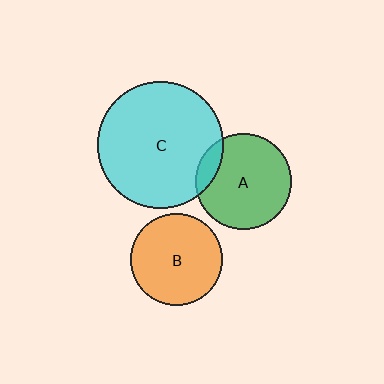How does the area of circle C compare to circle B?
Approximately 1.9 times.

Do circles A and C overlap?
Yes.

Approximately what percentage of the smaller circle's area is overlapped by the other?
Approximately 15%.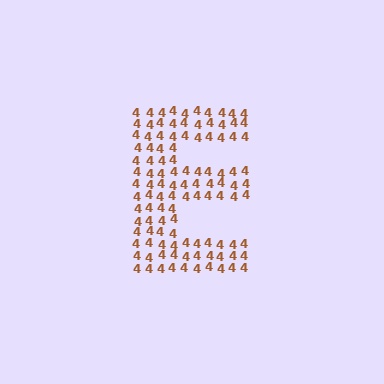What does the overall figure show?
The overall figure shows the letter E.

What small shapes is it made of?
It is made of small digit 4's.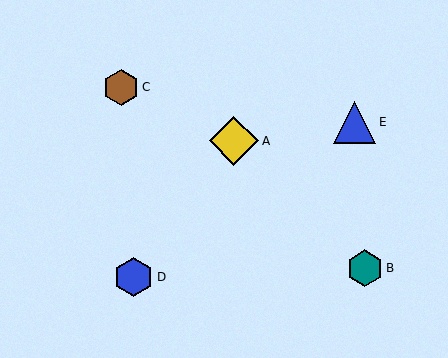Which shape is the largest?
The yellow diamond (labeled A) is the largest.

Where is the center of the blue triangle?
The center of the blue triangle is at (355, 122).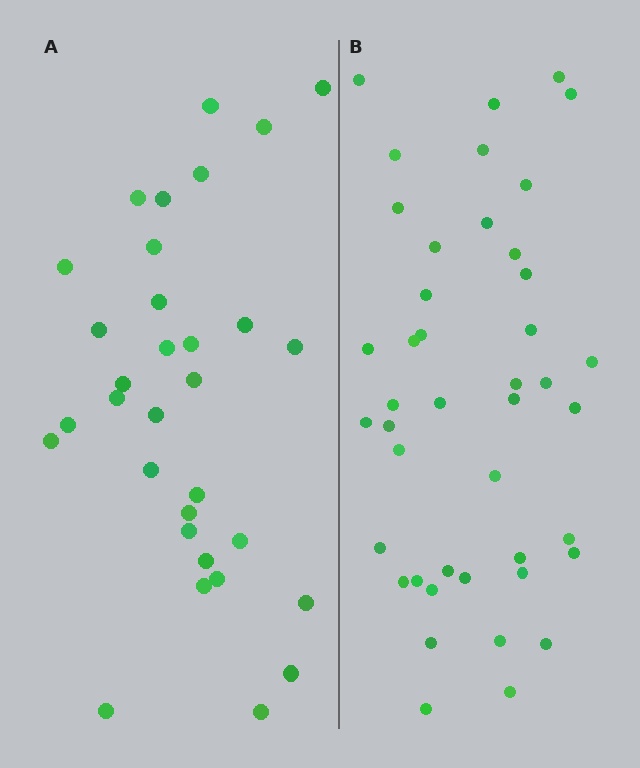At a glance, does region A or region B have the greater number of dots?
Region B (the right region) has more dots.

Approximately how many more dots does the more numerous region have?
Region B has roughly 12 or so more dots than region A.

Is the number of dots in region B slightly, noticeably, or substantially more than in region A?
Region B has noticeably more, but not dramatically so. The ratio is roughly 1.3 to 1.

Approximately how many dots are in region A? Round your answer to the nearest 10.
About 30 dots. (The exact count is 32, which rounds to 30.)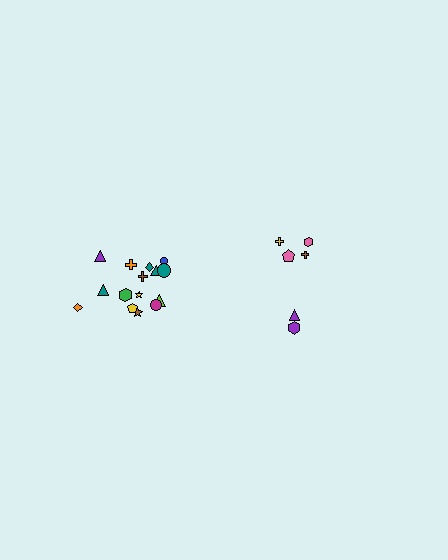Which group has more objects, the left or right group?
The left group.